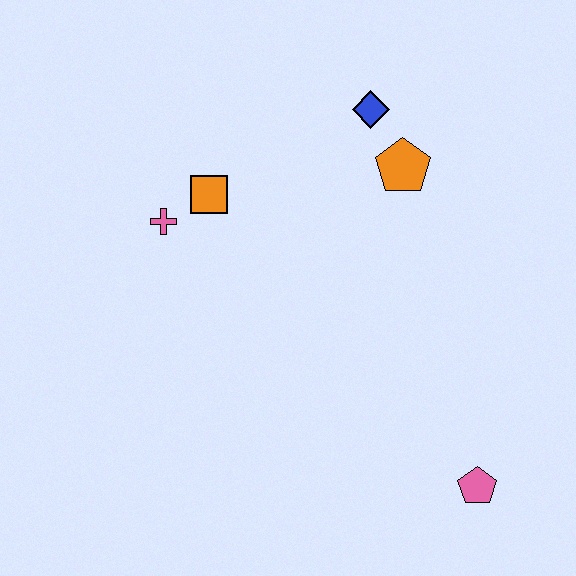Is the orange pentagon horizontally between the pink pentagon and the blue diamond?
Yes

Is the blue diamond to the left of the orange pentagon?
Yes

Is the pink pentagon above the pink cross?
No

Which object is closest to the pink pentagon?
The orange pentagon is closest to the pink pentagon.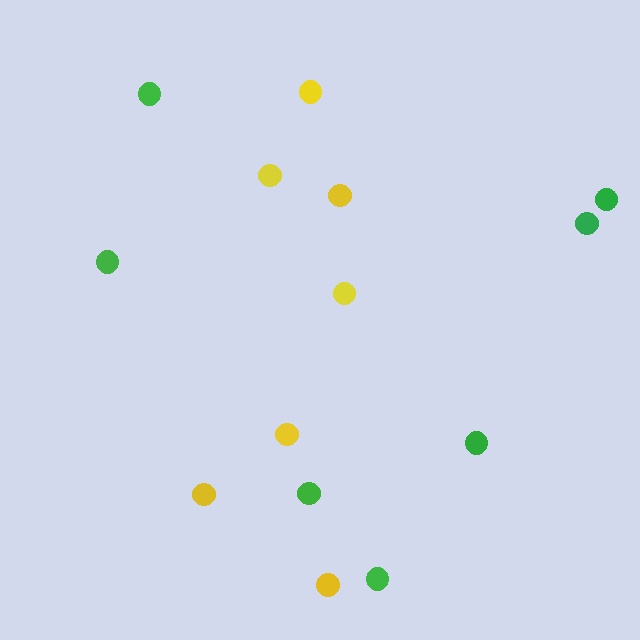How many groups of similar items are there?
There are 2 groups: one group of yellow circles (7) and one group of green circles (7).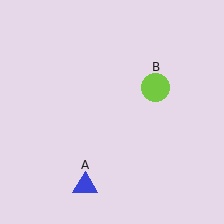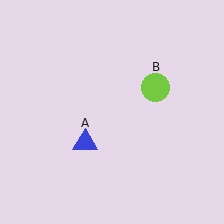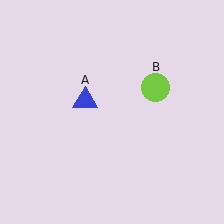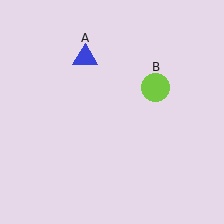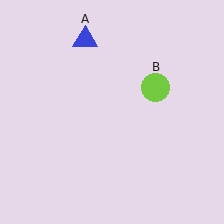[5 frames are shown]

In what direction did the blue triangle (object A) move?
The blue triangle (object A) moved up.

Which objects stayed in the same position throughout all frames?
Lime circle (object B) remained stationary.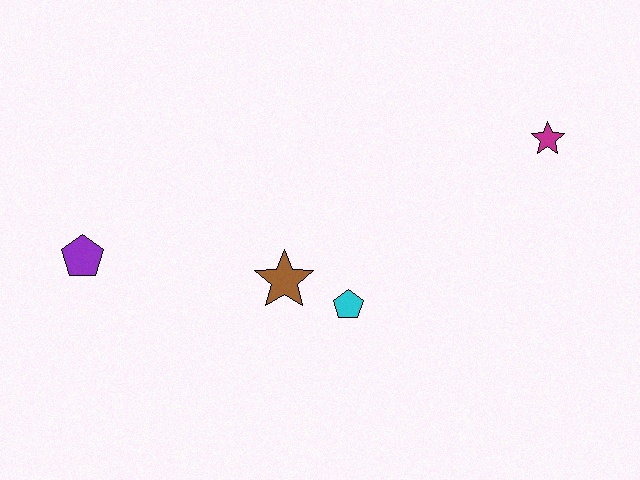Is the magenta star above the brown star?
Yes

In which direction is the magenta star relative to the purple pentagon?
The magenta star is to the right of the purple pentagon.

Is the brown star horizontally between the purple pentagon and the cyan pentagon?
Yes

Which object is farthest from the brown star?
The magenta star is farthest from the brown star.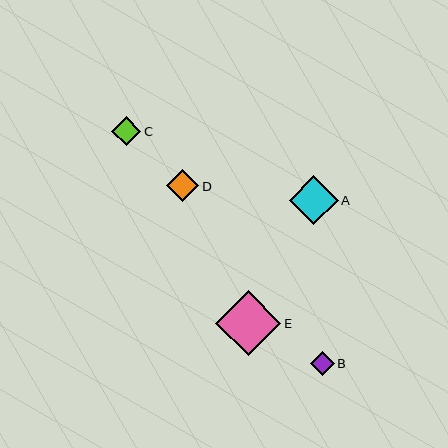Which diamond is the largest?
Diamond E is the largest with a size of approximately 65 pixels.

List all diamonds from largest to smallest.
From largest to smallest: E, A, D, C, B.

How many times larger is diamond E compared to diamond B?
Diamond E is approximately 2.7 times the size of diamond B.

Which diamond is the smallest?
Diamond B is the smallest with a size of approximately 24 pixels.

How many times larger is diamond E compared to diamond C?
Diamond E is approximately 2.3 times the size of diamond C.